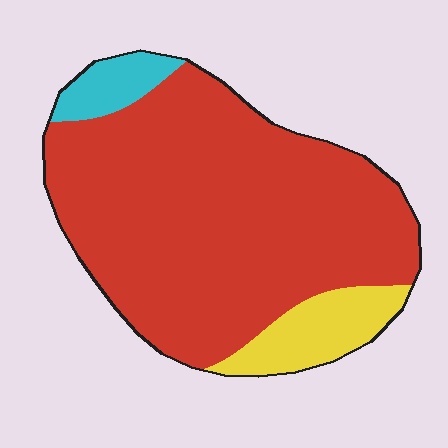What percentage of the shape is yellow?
Yellow covers about 10% of the shape.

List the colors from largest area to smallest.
From largest to smallest: red, yellow, cyan.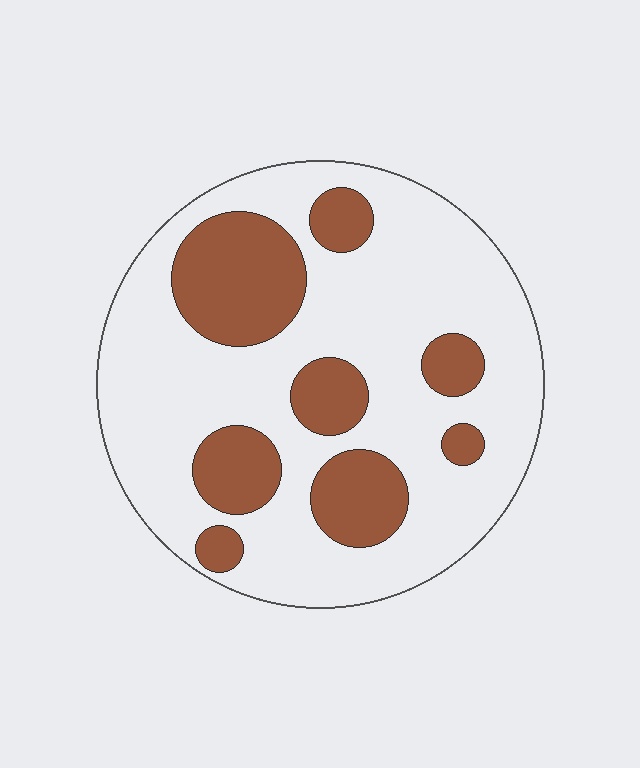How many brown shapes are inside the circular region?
8.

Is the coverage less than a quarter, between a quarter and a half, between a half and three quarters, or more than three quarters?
Between a quarter and a half.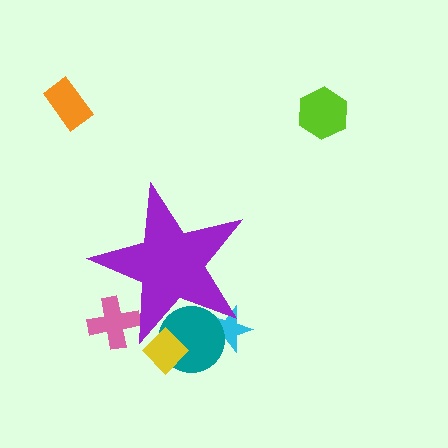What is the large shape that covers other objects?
A purple star.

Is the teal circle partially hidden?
Yes, the teal circle is partially hidden behind the purple star.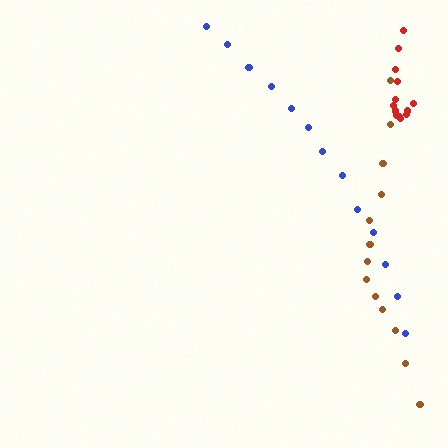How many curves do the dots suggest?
There are 3 distinct paths.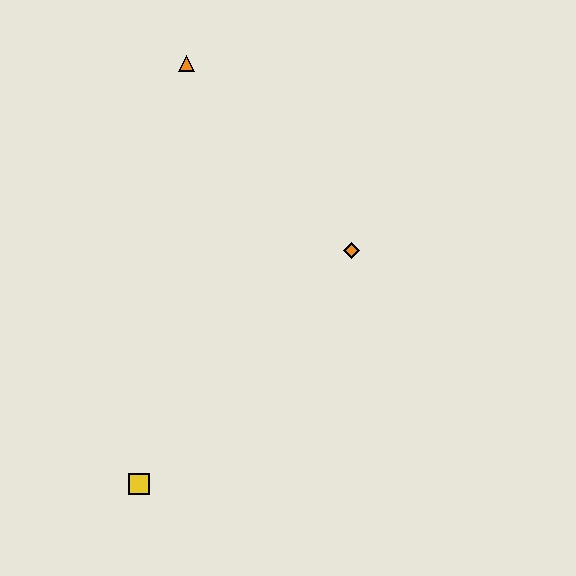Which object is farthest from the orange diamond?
The yellow square is farthest from the orange diamond.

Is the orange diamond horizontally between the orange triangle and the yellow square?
No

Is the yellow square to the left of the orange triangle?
Yes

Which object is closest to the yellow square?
The orange diamond is closest to the yellow square.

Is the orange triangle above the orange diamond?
Yes